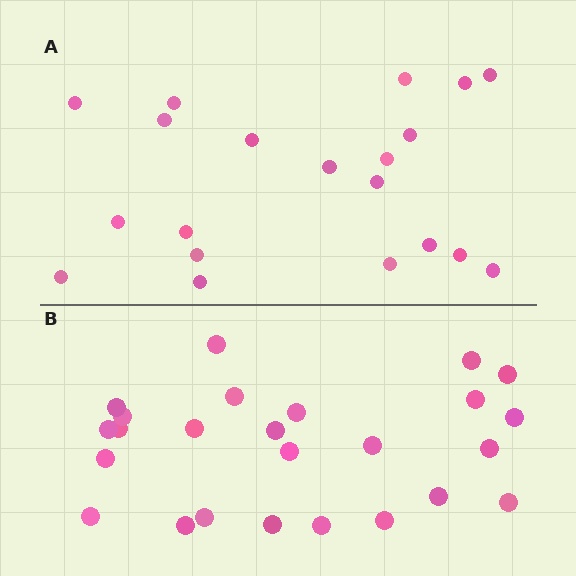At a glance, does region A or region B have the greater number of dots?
Region B (the bottom region) has more dots.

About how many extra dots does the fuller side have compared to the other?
Region B has about 5 more dots than region A.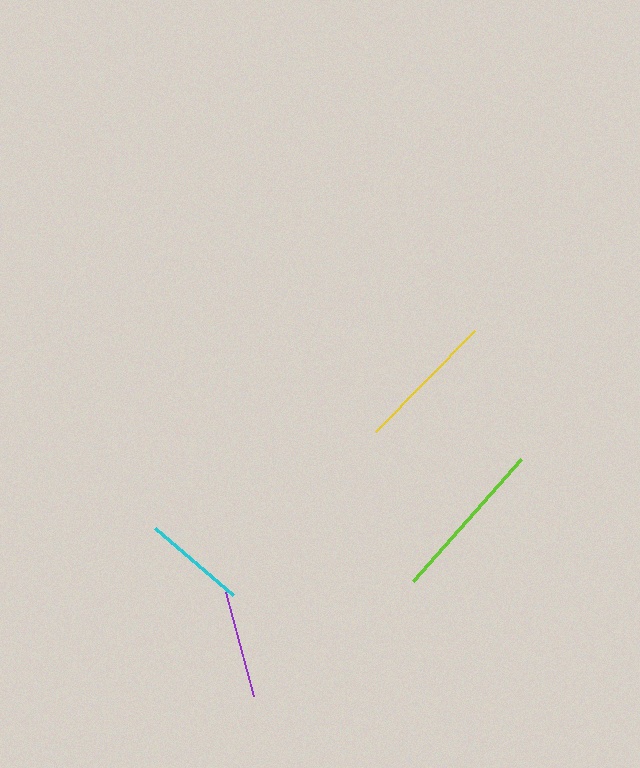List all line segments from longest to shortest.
From longest to shortest: lime, yellow, purple, cyan.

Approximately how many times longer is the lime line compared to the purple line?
The lime line is approximately 1.5 times the length of the purple line.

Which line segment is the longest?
The lime line is the longest at approximately 162 pixels.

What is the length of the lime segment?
The lime segment is approximately 162 pixels long.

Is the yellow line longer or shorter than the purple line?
The yellow line is longer than the purple line.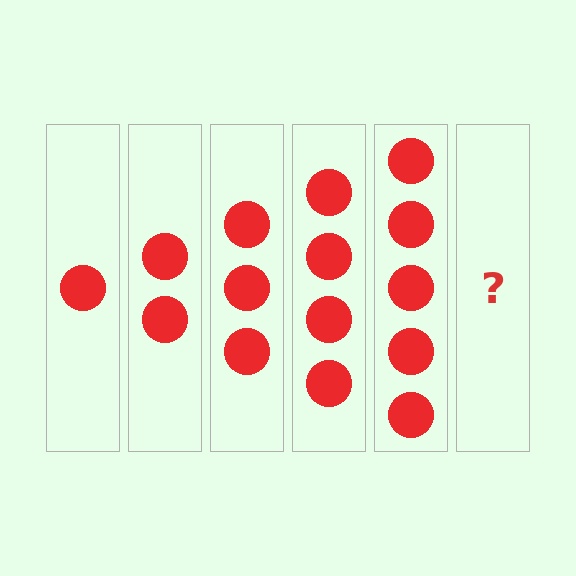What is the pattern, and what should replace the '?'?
The pattern is that each step adds one more circle. The '?' should be 6 circles.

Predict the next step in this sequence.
The next step is 6 circles.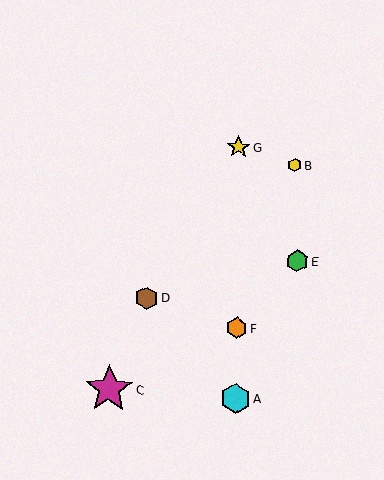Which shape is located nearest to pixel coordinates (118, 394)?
The magenta star (labeled C) at (109, 389) is nearest to that location.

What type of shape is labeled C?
Shape C is a magenta star.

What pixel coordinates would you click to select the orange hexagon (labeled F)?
Click at (237, 328) to select the orange hexagon F.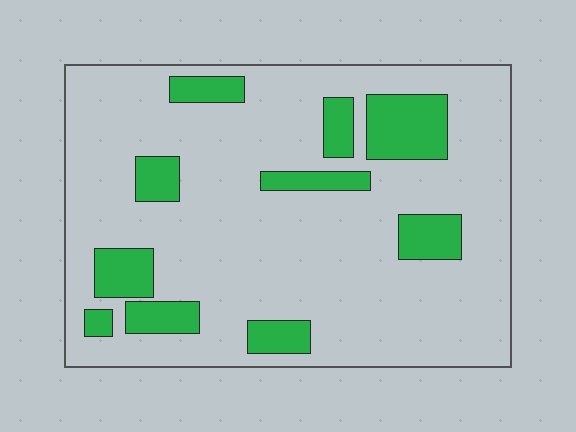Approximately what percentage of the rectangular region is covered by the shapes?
Approximately 20%.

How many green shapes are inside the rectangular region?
10.